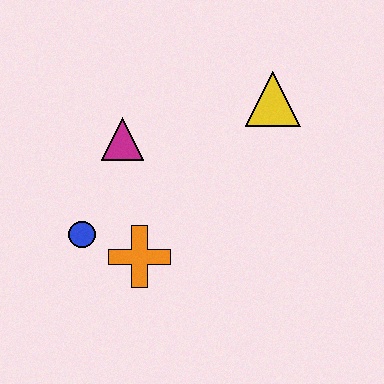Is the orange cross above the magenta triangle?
No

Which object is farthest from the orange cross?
The yellow triangle is farthest from the orange cross.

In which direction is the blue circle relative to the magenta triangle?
The blue circle is below the magenta triangle.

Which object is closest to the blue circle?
The orange cross is closest to the blue circle.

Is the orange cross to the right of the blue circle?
Yes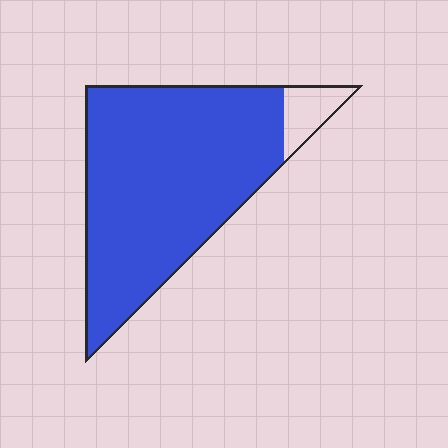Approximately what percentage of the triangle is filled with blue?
Approximately 90%.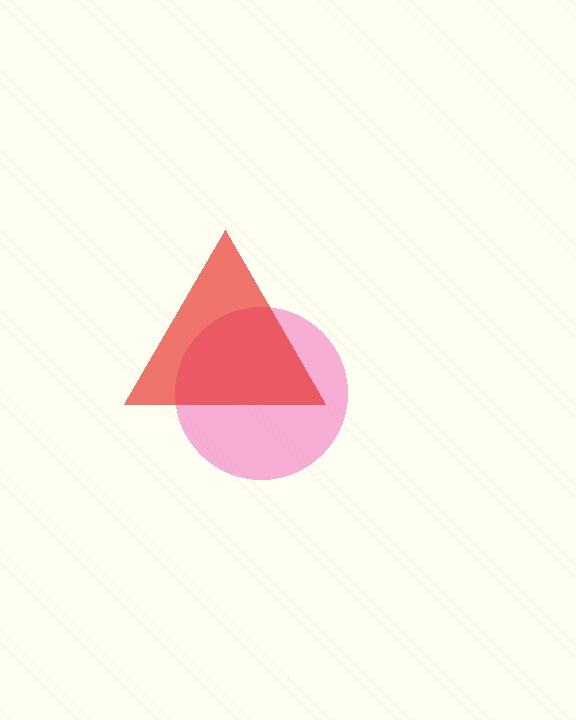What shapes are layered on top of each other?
The layered shapes are: a pink circle, a red triangle.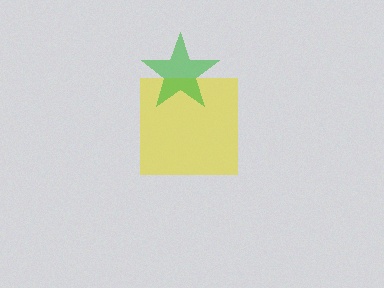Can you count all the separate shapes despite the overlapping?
Yes, there are 2 separate shapes.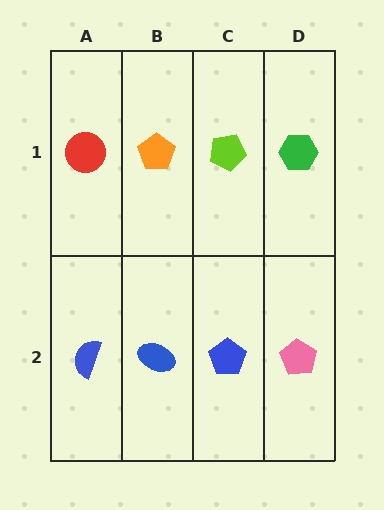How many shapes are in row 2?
4 shapes.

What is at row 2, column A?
A blue semicircle.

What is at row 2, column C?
A blue pentagon.